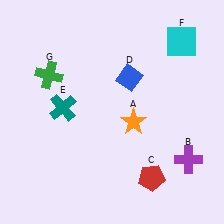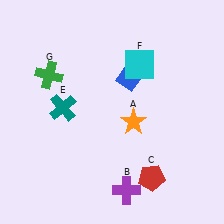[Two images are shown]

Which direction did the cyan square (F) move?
The cyan square (F) moved left.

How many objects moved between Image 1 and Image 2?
2 objects moved between the two images.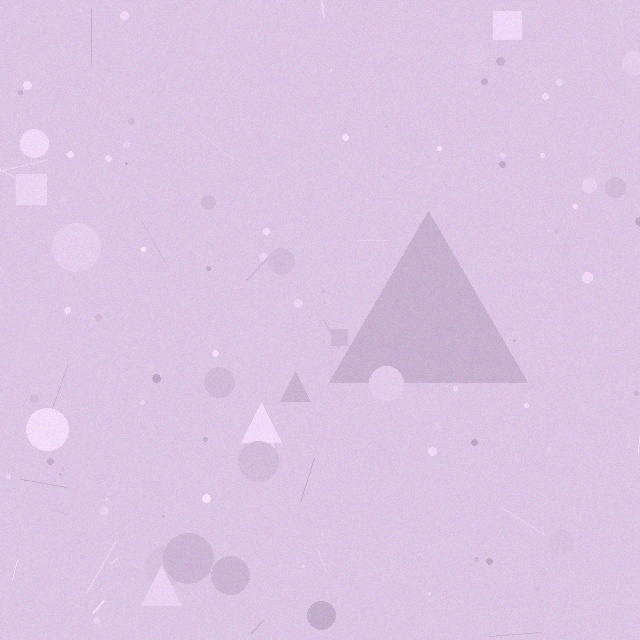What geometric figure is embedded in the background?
A triangle is embedded in the background.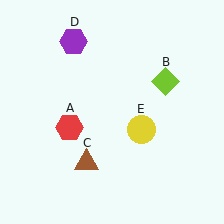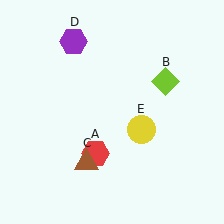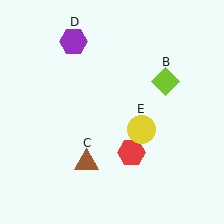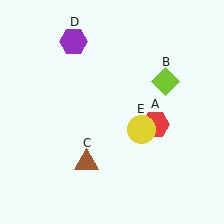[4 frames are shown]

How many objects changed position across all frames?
1 object changed position: red hexagon (object A).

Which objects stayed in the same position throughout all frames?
Lime diamond (object B) and brown triangle (object C) and purple hexagon (object D) and yellow circle (object E) remained stationary.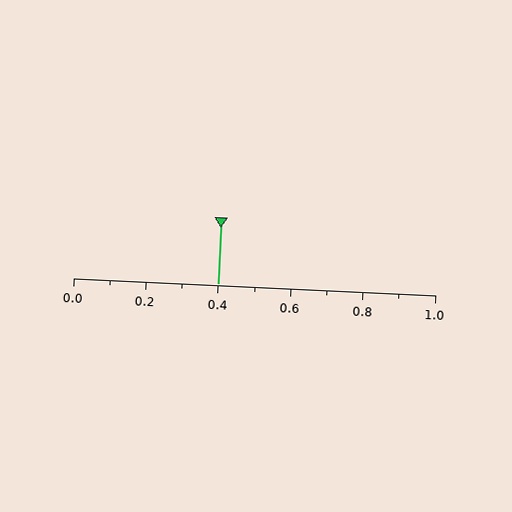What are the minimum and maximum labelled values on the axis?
The axis runs from 0.0 to 1.0.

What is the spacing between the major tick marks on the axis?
The major ticks are spaced 0.2 apart.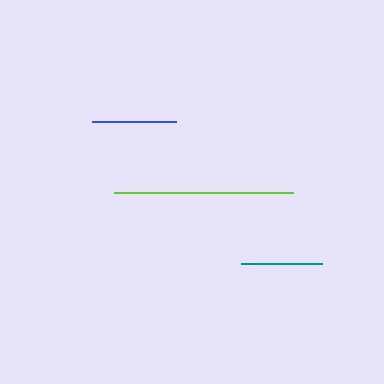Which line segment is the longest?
The lime line is the longest at approximately 179 pixels.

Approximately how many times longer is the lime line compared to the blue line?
The lime line is approximately 2.1 times the length of the blue line.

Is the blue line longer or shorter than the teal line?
The blue line is longer than the teal line.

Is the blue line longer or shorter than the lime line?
The lime line is longer than the blue line.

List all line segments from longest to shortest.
From longest to shortest: lime, blue, teal.